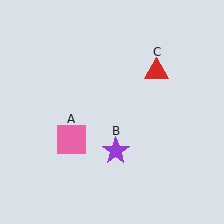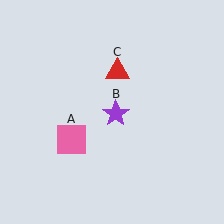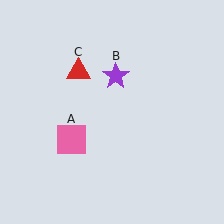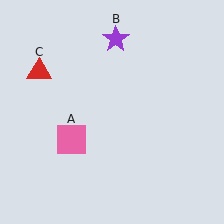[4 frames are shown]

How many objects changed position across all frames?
2 objects changed position: purple star (object B), red triangle (object C).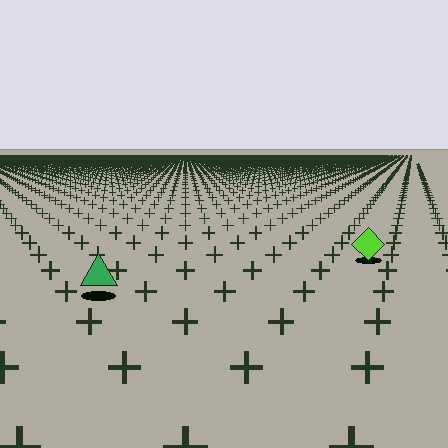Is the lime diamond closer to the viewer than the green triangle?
No. The green triangle is closer — you can tell from the texture gradient: the ground texture is coarser near it.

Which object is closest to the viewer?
The green triangle is closest. The texture marks near it are larger and more spread out.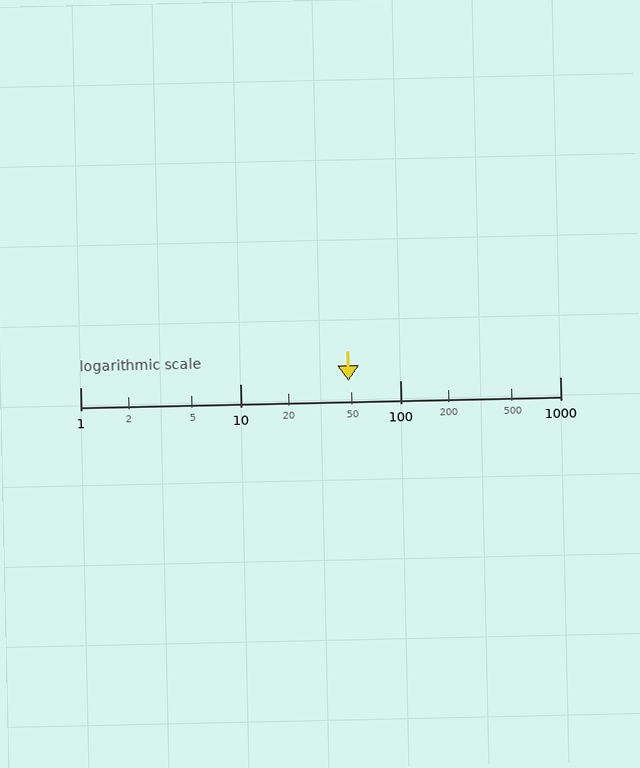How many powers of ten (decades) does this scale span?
The scale spans 3 decades, from 1 to 1000.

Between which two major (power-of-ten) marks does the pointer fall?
The pointer is between 10 and 100.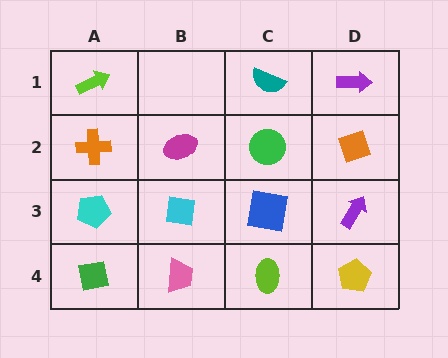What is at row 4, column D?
A yellow pentagon.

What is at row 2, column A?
An orange cross.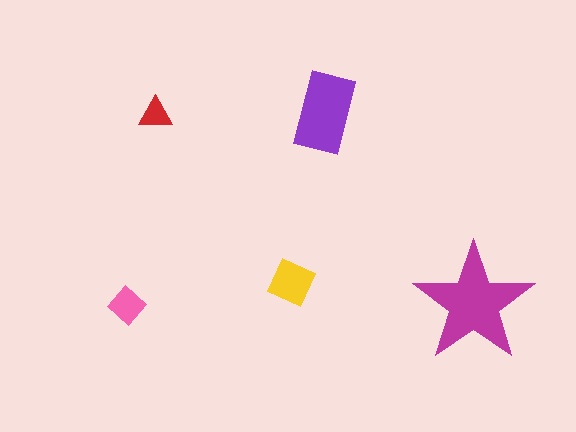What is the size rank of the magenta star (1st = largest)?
1st.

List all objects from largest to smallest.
The magenta star, the purple rectangle, the yellow diamond, the pink diamond, the red triangle.